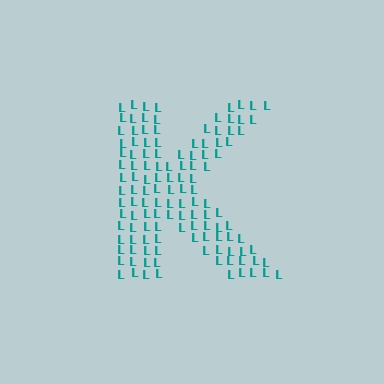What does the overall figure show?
The overall figure shows the letter K.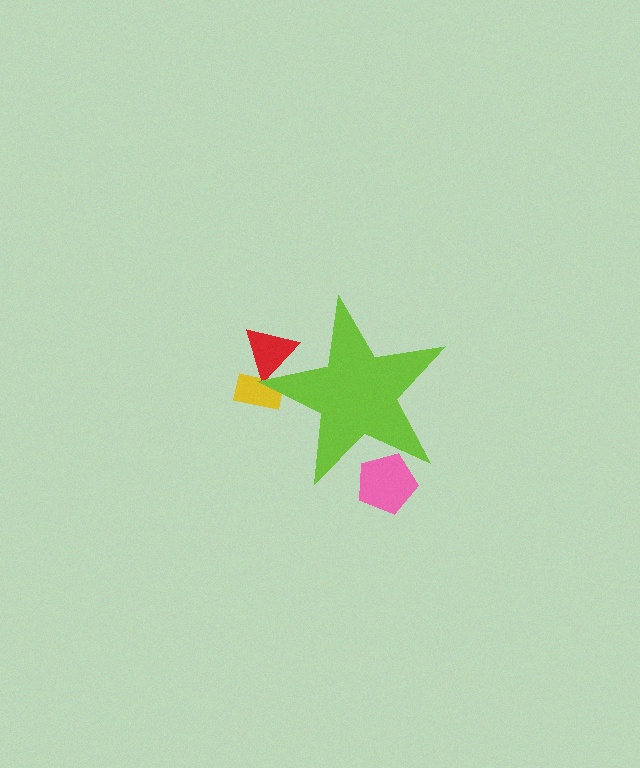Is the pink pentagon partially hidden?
Yes, the pink pentagon is partially hidden behind the lime star.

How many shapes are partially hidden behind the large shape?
3 shapes are partially hidden.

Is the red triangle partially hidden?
Yes, the red triangle is partially hidden behind the lime star.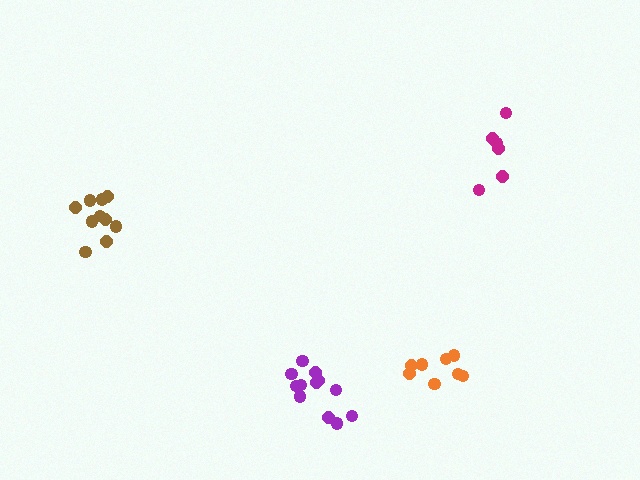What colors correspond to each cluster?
The clusters are colored: brown, orange, purple, magenta.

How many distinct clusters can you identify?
There are 4 distinct clusters.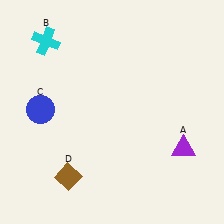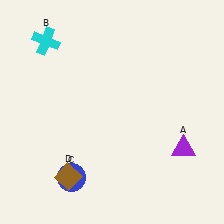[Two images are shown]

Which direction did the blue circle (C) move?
The blue circle (C) moved down.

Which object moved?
The blue circle (C) moved down.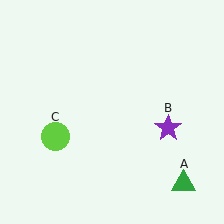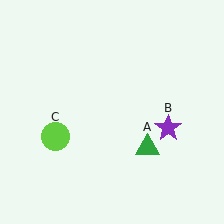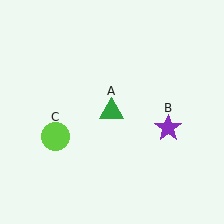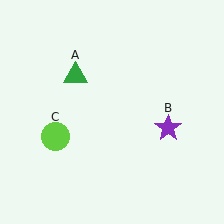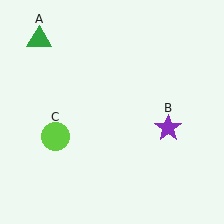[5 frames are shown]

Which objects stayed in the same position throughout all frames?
Purple star (object B) and lime circle (object C) remained stationary.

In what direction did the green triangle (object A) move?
The green triangle (object A) moved up and to the left.